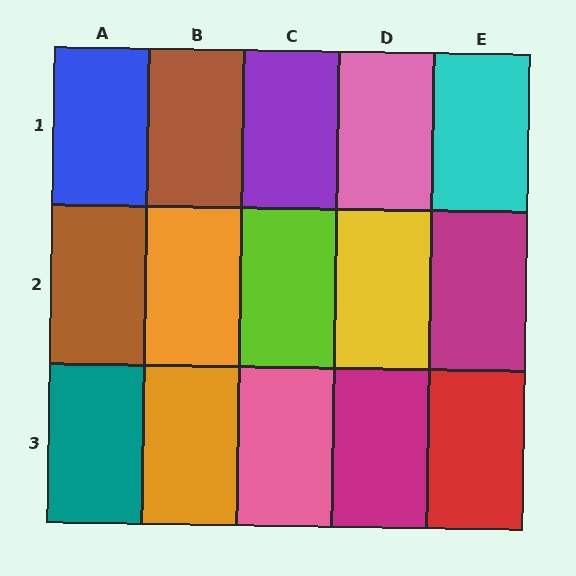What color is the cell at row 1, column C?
Purple.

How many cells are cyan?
1 cell is cyan.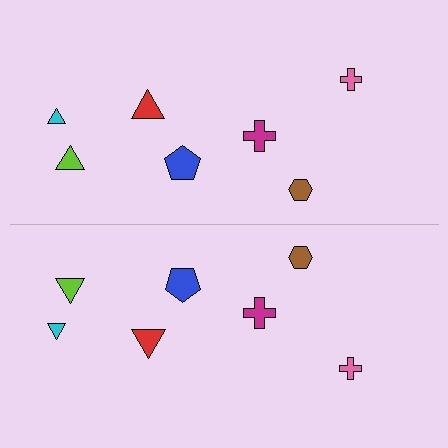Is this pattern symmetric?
Yes, this pattern has bilateral (reflection) symmetry.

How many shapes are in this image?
There are 14 shapes in this image.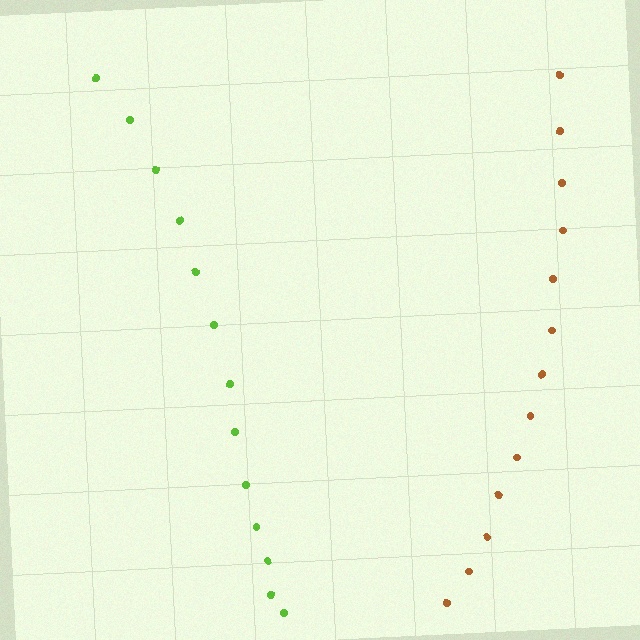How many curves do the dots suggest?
There are 2 distinct paths.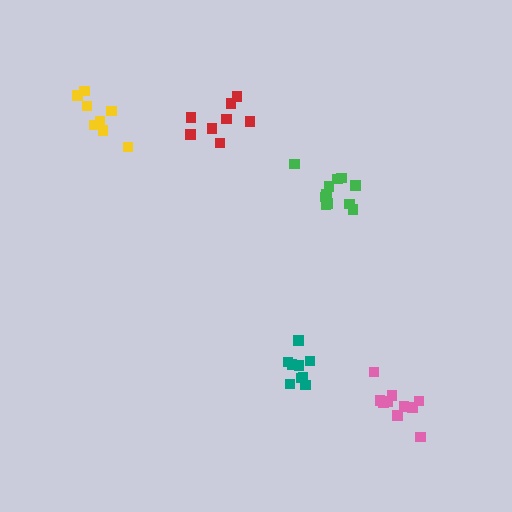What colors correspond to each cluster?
The clusters are colored: yellow, red, teal, pink, green.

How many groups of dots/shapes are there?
There are 5 groups.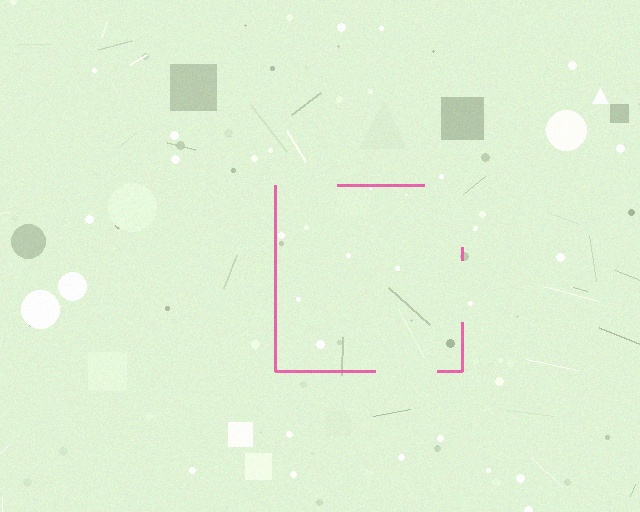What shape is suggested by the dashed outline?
The dashed outline suggests a square.